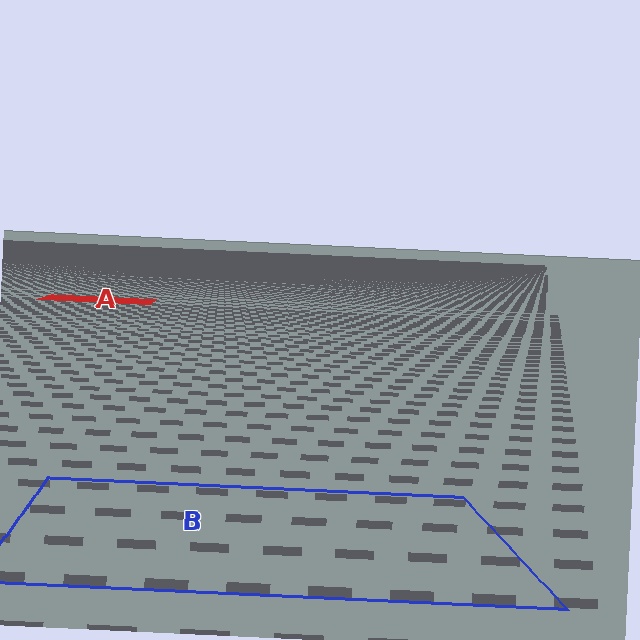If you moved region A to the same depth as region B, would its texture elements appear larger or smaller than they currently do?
They would appear larger. At a closer depth, the same texture elements are projected at a bigger on-screen size.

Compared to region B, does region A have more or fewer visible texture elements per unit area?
Region A has more texture elements per unit area — they are packed more densely because it is farther away.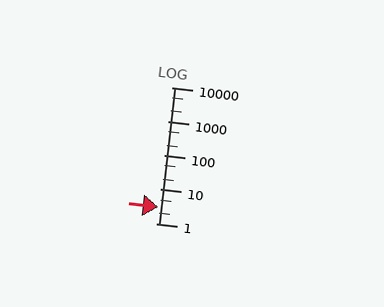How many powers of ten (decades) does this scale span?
The scale spans 4 decades, from 1 to 10000.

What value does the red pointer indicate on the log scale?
The pointer indicates approximately 3.1.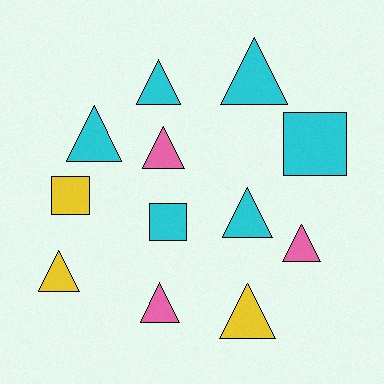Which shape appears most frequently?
Triangle, with 9 objects.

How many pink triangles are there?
There are 3 pink triangles.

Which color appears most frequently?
Cyan, with 6 objects.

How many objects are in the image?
There are 12 objects.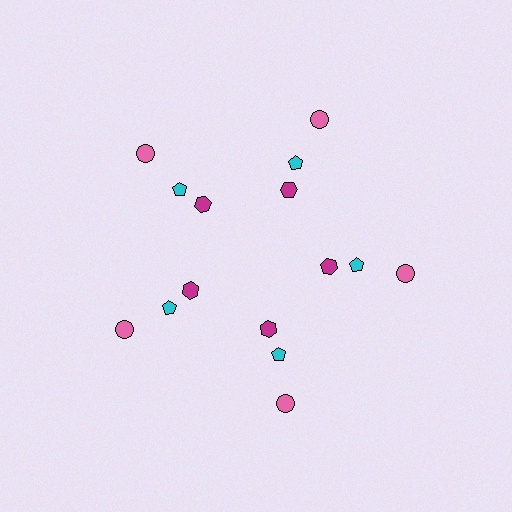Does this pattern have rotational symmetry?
Yes, this pattern has 5-fold rotational symmetry. It looks the same after rotating 72 degrees around the center.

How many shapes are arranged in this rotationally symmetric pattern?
There are 15 shapes, arranged in 5 groups of 3.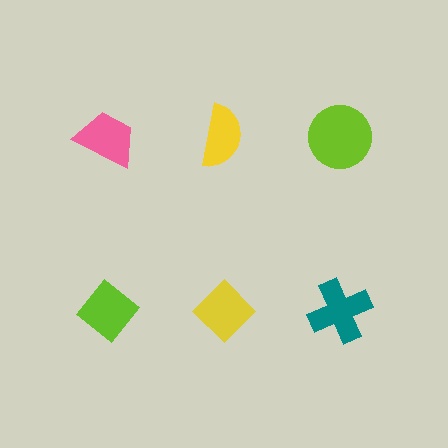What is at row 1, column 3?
A lime circle.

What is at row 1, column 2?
A yellow semicircle.